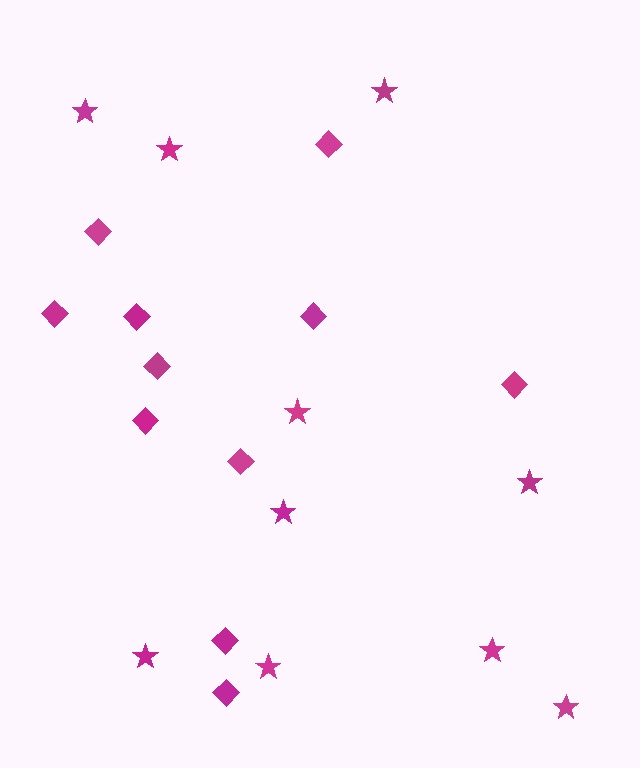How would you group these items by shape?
There are 2 groups: one group of stars (10) and one group of diamonds (11).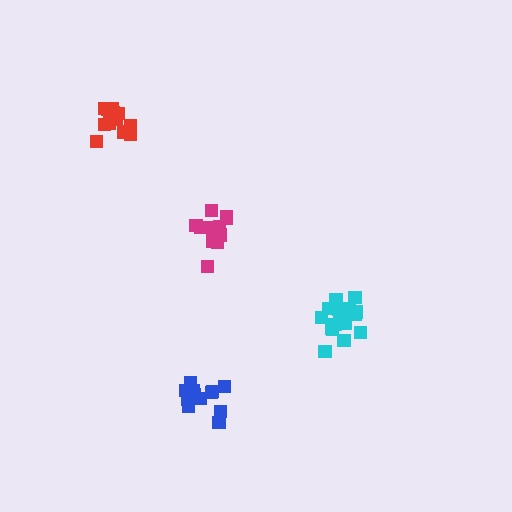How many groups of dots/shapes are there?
There are 4 groups.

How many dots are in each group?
Group 1: 14 dots, Group 2: 18 dots, Group 3: 14 dots, Group 4: 16 dots (62 total).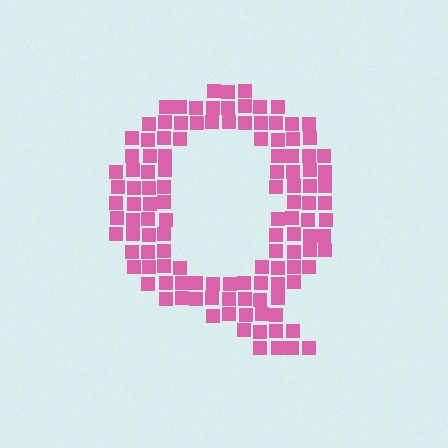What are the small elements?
The small elements are squares.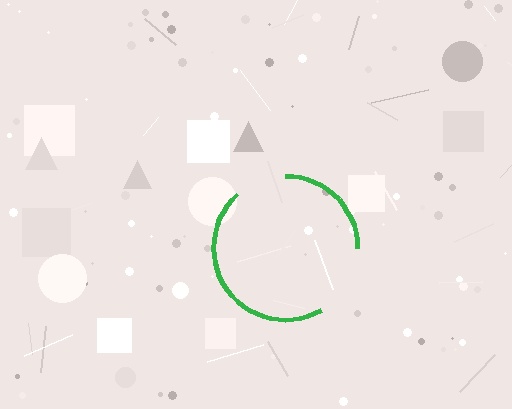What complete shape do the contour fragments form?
The contour fragments form a circle.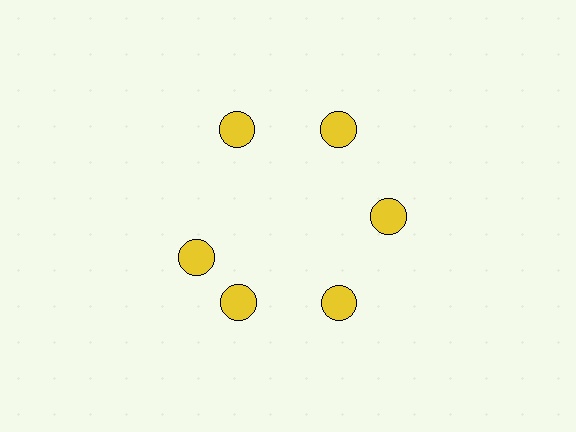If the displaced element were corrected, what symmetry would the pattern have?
It would have 6-fold rotational symmetry — the pattern would map onto itself every 60 degrees.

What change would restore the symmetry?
The symmetry would be restored by rotating it back into even spacing with its neighbors so that all 6 circles sit at equal angles and equal distance from the center.